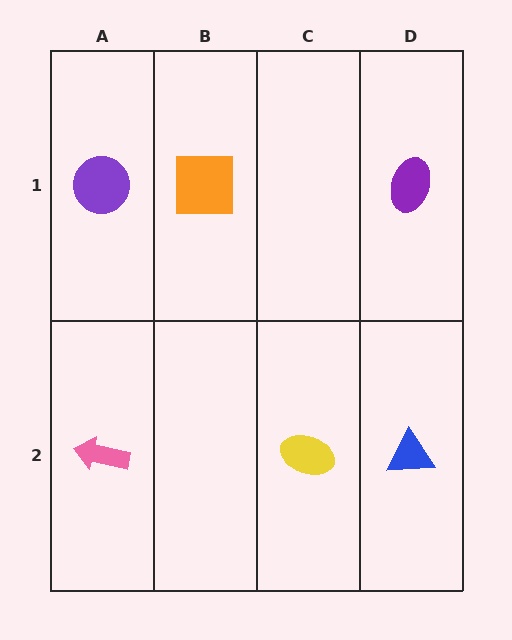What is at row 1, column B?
An orange square.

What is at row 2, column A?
A pink arrow.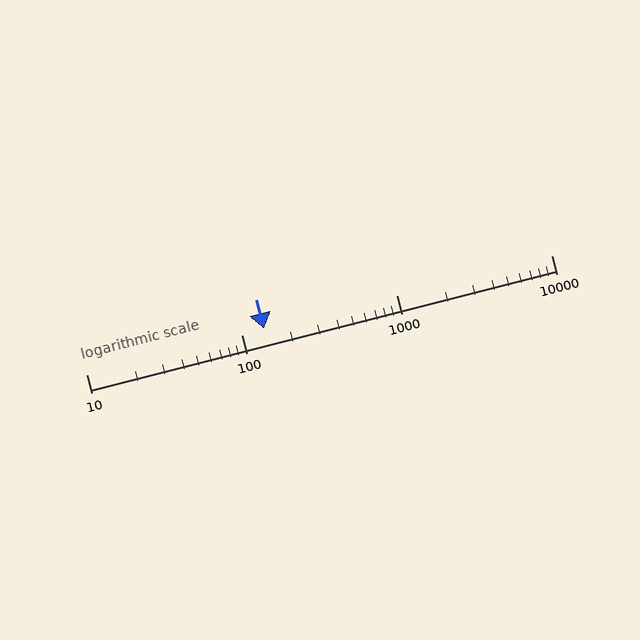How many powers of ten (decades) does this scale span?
The scale spans 3 decades, from 10 to 10000.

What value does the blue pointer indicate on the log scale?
The pointer indicates approximately 140.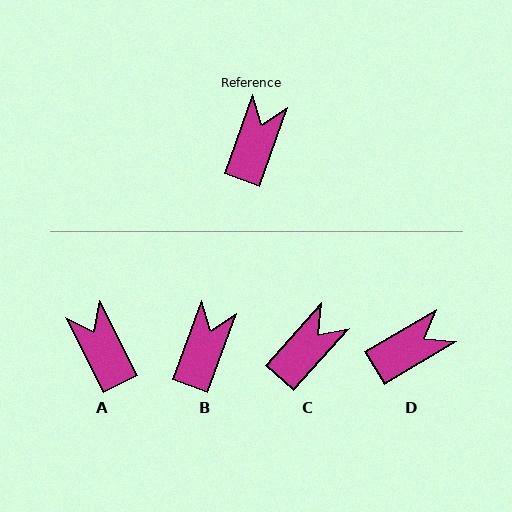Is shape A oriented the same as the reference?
No, it is off by about 47 degrees.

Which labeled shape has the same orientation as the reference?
B.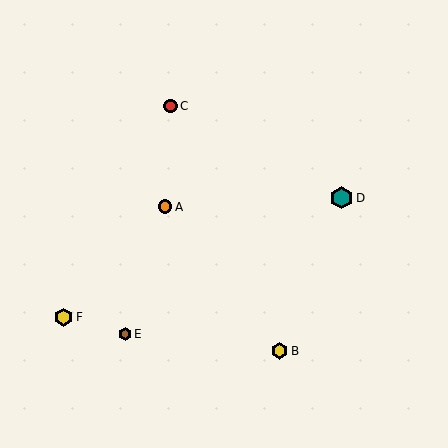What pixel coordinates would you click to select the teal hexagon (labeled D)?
Click at (342, 198) to select the teal hexagon D.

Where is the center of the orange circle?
The center of the orange circle is at (165, 207).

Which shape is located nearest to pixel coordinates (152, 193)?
The orange circle (labeled A) at (165, 207) is nearest to that location.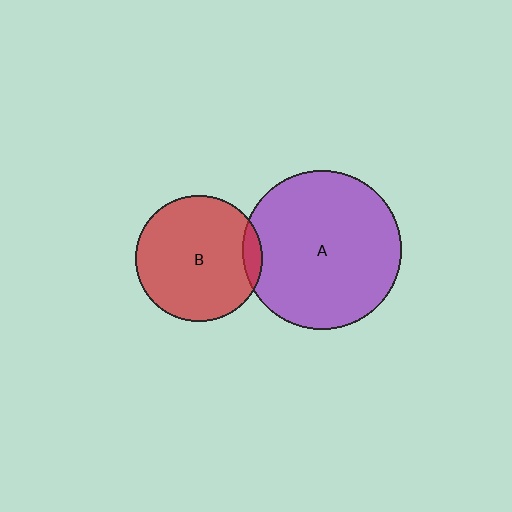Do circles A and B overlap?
Yes.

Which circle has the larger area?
Circle A (purple).